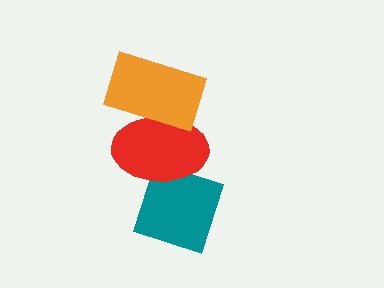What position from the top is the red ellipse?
The red ellipse is 2nd from the top.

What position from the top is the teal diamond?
The teal diamond is 3rd from the top.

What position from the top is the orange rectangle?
The orange rectangle is 1st from the top.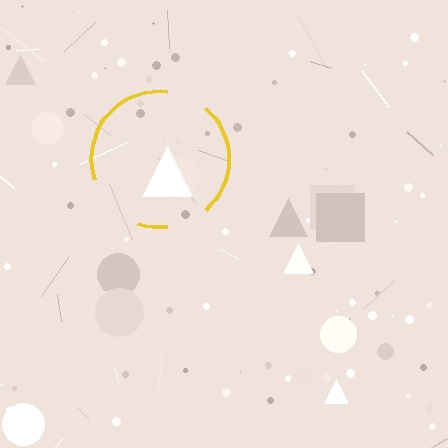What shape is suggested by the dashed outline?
The dashed outline suggests a circle.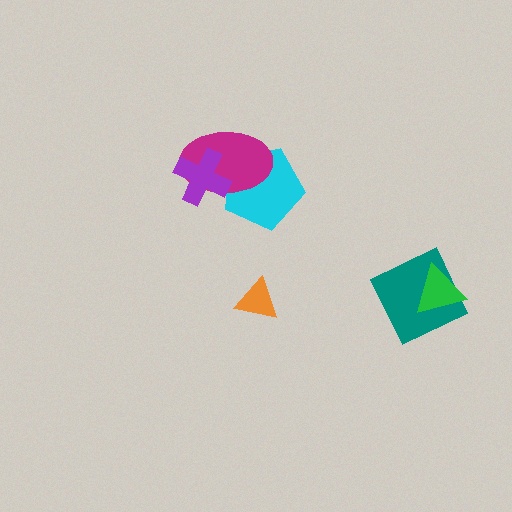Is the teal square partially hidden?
Yes, it is partially covered by another shape.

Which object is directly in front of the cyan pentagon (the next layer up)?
The magenta ellipse is directly in front of the cyan pentagon.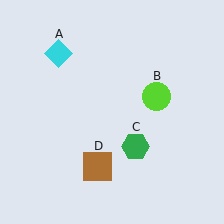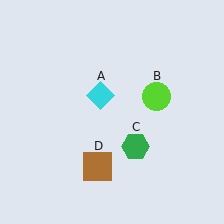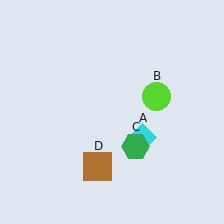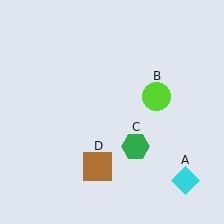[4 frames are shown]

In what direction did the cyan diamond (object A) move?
The cyan diamond (object A) moved down and to the right.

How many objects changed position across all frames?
1 object changed position: cyan diamond (object A).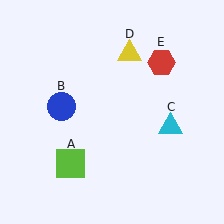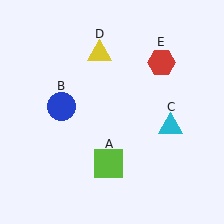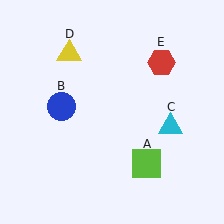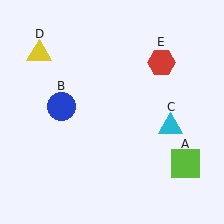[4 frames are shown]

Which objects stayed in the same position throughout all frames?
Blue circle (object B) and cyan triangle (object C) and red hexagon (object E) remained stationary.